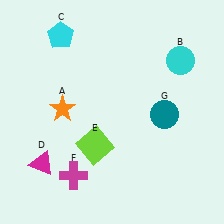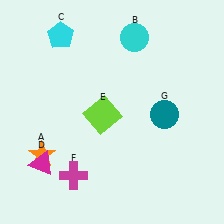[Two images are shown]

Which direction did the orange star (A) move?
The orange star (A) moved down.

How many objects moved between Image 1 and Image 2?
3 objects moved between the two images.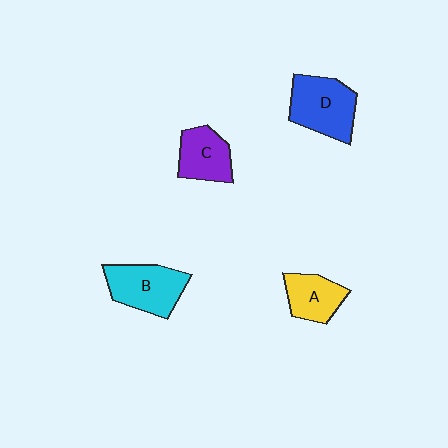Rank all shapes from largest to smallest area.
From largest to smallest: D (blue), B (cyan), C (purple), A (yellow).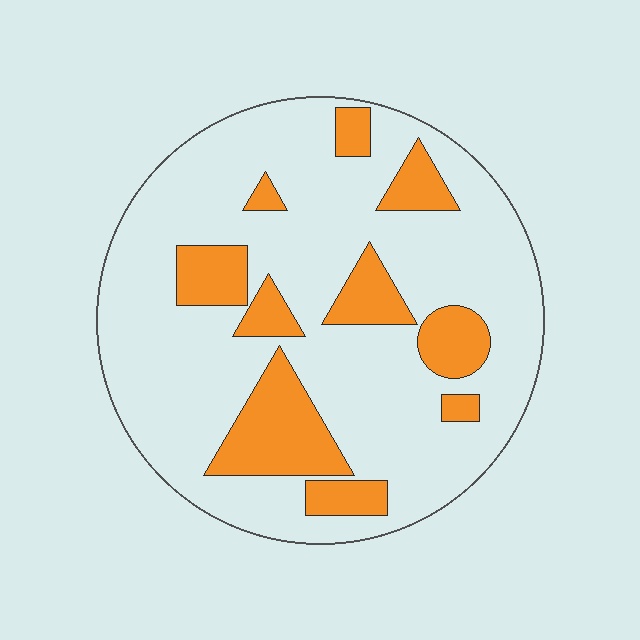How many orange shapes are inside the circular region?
10.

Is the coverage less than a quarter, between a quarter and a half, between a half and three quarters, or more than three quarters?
Less than a quarter.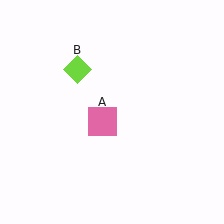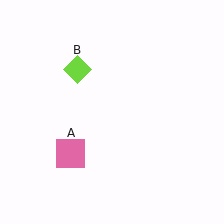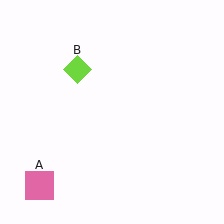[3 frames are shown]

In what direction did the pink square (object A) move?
The pink square (object A) moved down and to the left.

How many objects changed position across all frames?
1 object changed position: pink square (object A).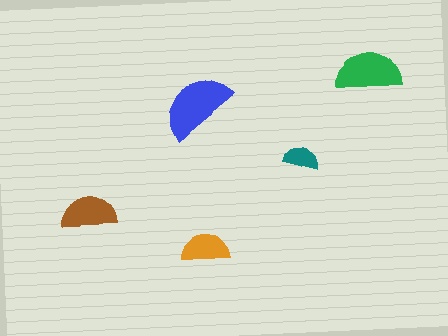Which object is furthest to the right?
The green semicircle is rightmost.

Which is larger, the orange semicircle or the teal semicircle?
The orange one.